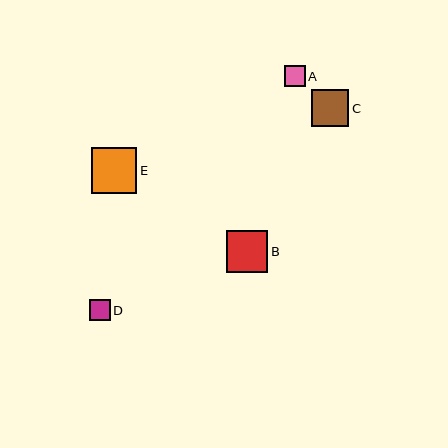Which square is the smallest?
Square A is the smallest with a size of approximately 21 pixels.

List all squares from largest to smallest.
From largest to smallest: E, B, C, D, A.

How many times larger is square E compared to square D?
Square E is approximately 2.2 times the size of square D.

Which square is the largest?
Square E is the largest with a size of approximately 46 pixels.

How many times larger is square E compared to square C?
Square E is approximately 1.2 times the size of square C.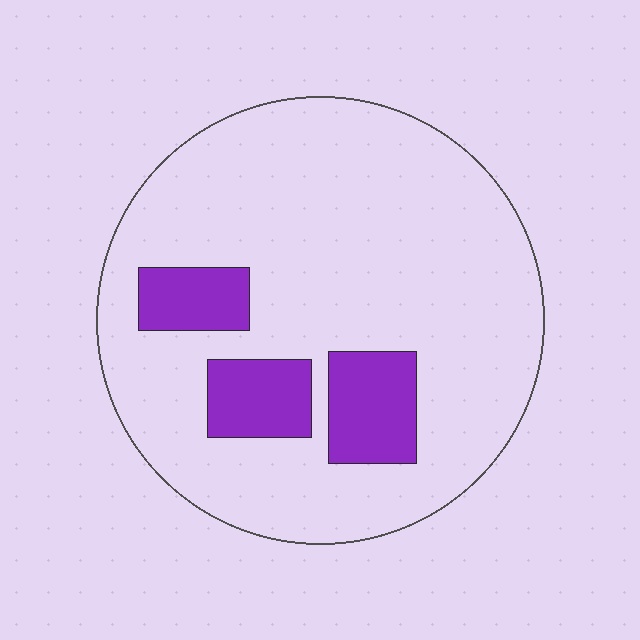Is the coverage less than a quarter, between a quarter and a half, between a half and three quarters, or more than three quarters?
Less than a quarter.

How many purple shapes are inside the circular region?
3.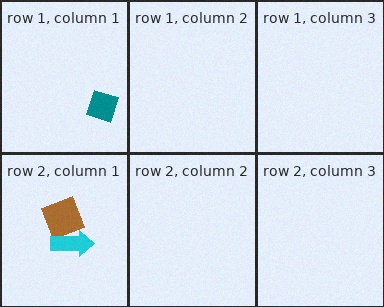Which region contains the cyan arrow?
The row 2, column 1 region.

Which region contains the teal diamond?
The row 1, column 1 region.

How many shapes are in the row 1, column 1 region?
1.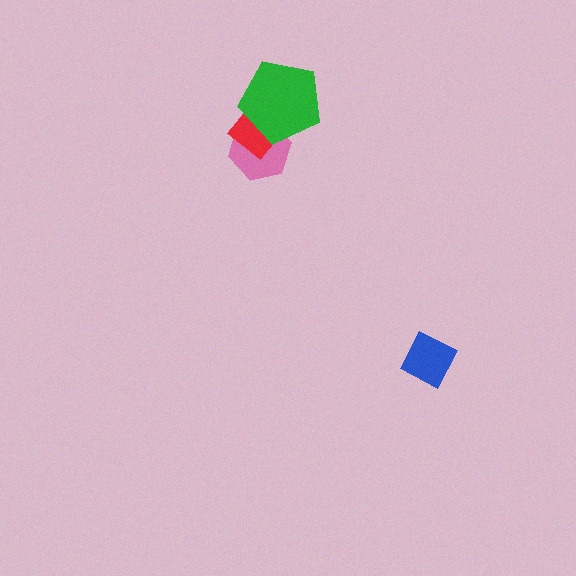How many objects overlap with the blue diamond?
0 objects overlap with the blue diamond.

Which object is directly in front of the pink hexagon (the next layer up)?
The red diamond is directly in front of the pink hexagon.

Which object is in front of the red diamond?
The green pentagon is in front of the red diamond.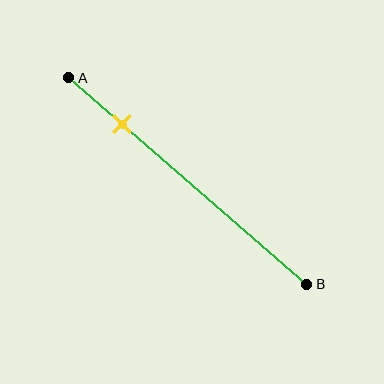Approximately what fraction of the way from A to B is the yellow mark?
The yellow mark is approximately 20% of the way from A to B.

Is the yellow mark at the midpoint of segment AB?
No, the mark is at about 20% from A, not at the 50% midpoint.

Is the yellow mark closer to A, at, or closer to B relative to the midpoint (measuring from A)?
The yellow mark is closer to point A than the midpoint of segment AB.